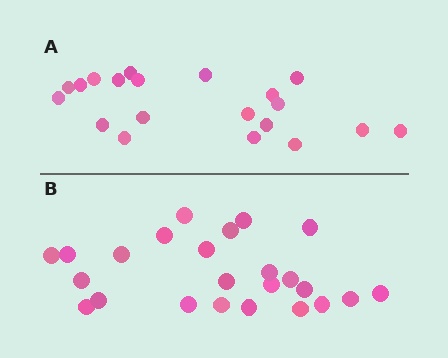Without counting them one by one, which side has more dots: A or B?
Region B (the bottom region) has more dots.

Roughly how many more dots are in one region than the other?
Region B has about 4 more dots than region A.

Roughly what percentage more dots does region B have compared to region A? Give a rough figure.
About 20% more.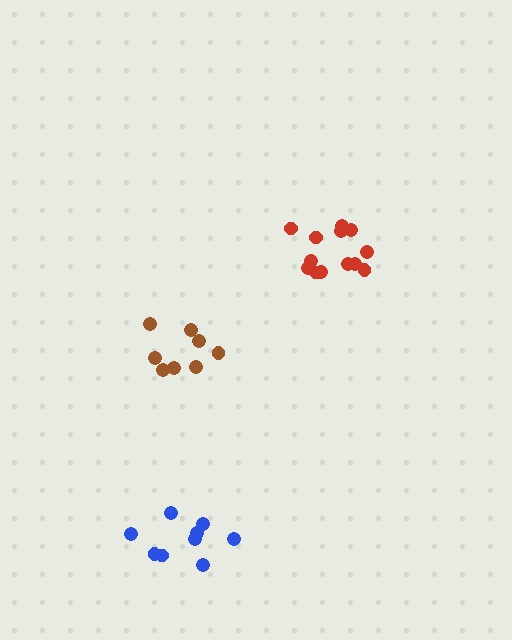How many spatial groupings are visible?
There are 3 spatial groupings.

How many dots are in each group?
Group 1: 13 dots, Group 2: 8 dots, Group 3: 9 dots (30 total).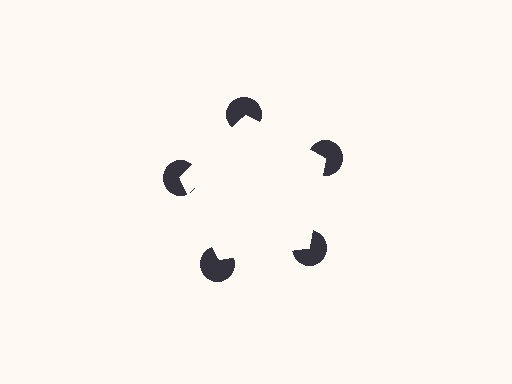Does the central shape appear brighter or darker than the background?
It typically appears slightly brighter than the background, even though no actual brightness change is drawn.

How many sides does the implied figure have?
5 sides.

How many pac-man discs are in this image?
There are 5 — one at each vertex of the illusory pentagon.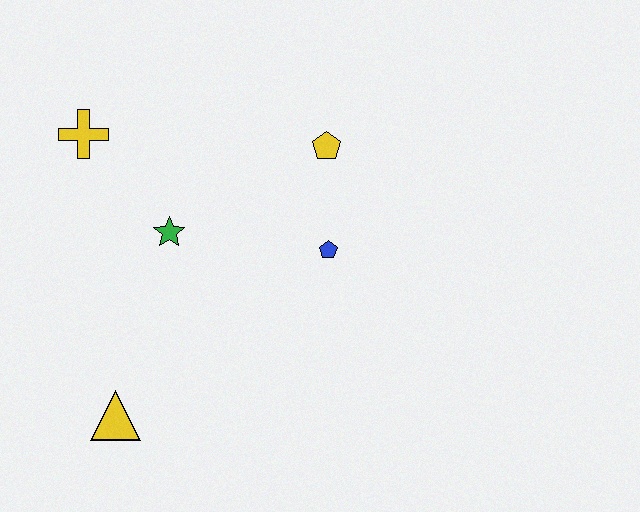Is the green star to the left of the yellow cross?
No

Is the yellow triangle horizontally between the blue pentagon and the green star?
No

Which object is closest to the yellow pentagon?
The blue pentagon is closest to the yellow pentagon.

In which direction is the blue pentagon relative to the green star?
The blue pentagon is to the right of the green star.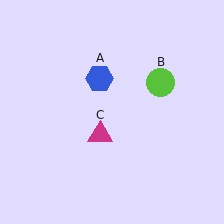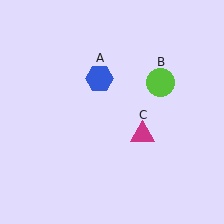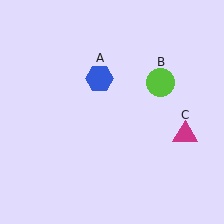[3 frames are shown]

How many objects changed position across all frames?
1 object changed position: magenta triangle (object C).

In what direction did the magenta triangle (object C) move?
The magenta triangle (object C) moved right.